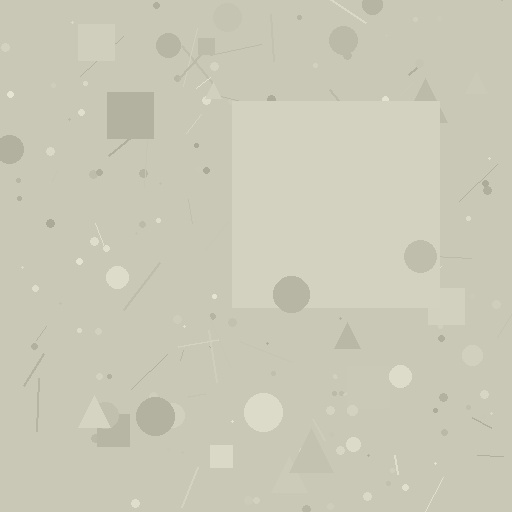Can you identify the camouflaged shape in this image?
The camouflaged shape is a square.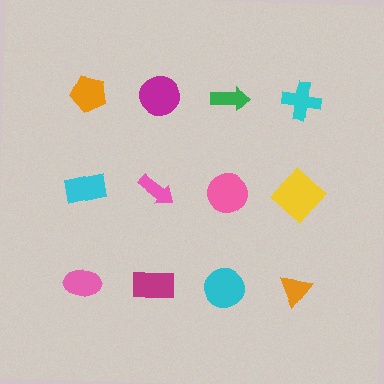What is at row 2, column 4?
A yellow diamond.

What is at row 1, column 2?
A magenta circle.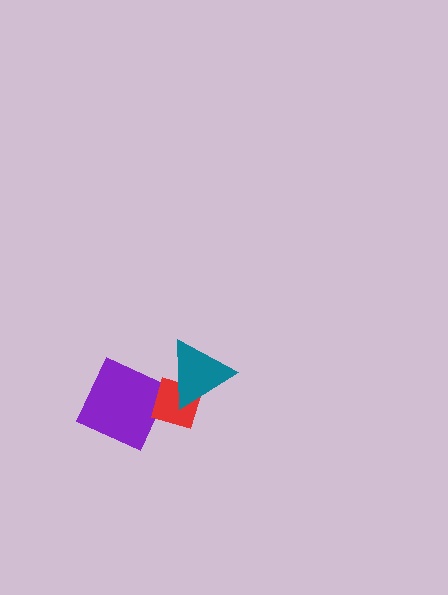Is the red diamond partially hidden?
Yes, it is partially covered by another shape.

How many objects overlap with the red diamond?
2 objects overlap with the red diamond.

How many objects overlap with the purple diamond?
1 object overlaps with the purple diamond.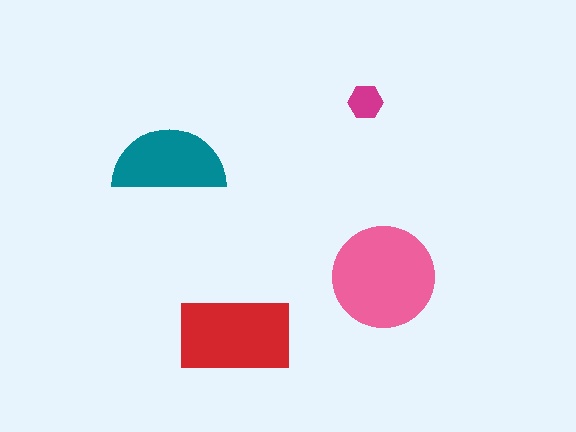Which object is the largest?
The pink circle.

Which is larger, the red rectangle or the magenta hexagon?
The red rectangle.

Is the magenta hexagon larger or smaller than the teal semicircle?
Smaller.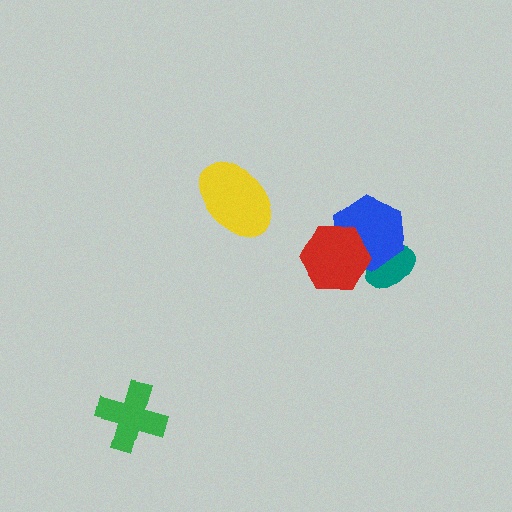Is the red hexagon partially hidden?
No, no other shape covers it.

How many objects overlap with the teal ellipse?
2 objects overlap with the teal ellipse.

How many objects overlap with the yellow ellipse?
0 objects overlap with the yellow ellipse.